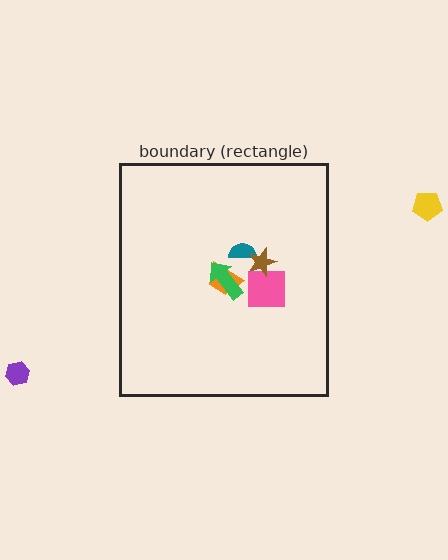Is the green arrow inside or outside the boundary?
Inside.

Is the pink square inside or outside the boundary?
Inside.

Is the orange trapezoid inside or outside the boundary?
Inside.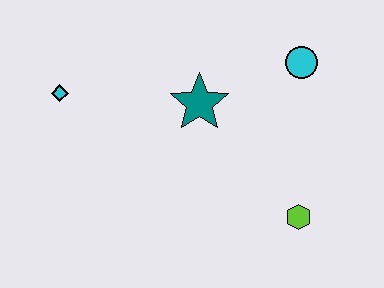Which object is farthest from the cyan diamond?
The lime hexagon is farthest from the cyan diamond.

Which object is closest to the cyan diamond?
The teal star is closest to the cyan diamond.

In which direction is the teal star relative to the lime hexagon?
The teal star is above the lime hexagon.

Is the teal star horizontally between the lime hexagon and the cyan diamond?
Yes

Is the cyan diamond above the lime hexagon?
Yes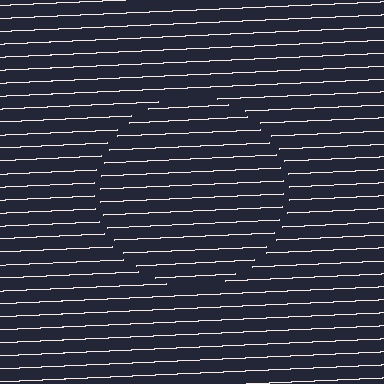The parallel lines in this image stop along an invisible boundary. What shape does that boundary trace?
An illusory circle. The interior of the shape contains the same grating, shifted by half a period — the contour is defined by the phase discontinuity where line-ends from the inner and outer gratings abut.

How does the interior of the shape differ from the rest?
The interior of the shape contains the same grating, shifted by half a period — the contour is defined by the phase discontinuity where line-ends from the inner and outer gratings abut.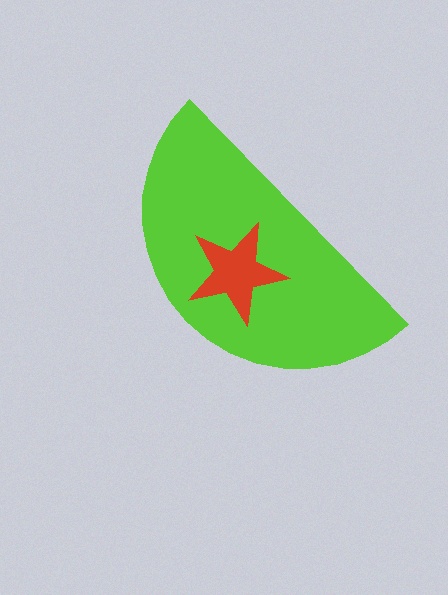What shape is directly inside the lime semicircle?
The red star.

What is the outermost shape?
The lime semicircle.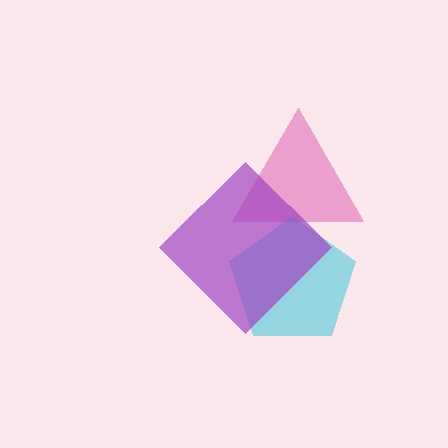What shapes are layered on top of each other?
The layered shapes are: a pink triangle, a cyan pentagon, a purple diamond.